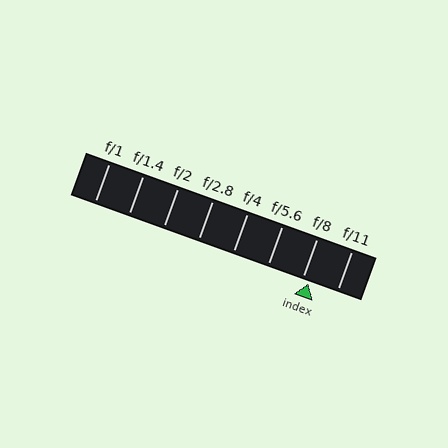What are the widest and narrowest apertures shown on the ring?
The widest aperture shown is f/1 and the narrowest is f/11.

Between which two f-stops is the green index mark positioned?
The index mark is between f/8 and f/11.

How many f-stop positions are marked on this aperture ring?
There are 8 f-stop positions marked.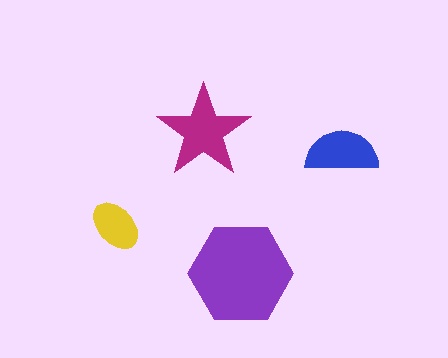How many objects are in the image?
There are 4 objects in the image.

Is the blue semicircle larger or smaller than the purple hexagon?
Smaller.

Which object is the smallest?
The yellow ellipse.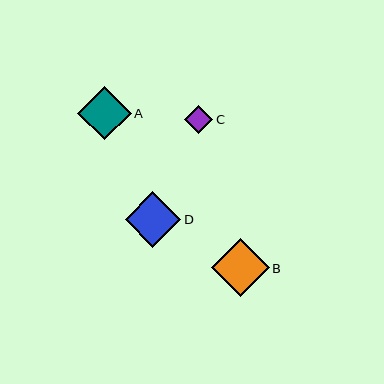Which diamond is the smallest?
Diamond C is the smallest with a size of approximately 28 pixels.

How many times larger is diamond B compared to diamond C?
Diamond B is approximately 2.0 times the size of diamond C.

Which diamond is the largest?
Diamond B is the largest with a size of approximately 58 pixels.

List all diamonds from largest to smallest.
From largest to smallest: B, D, A, C.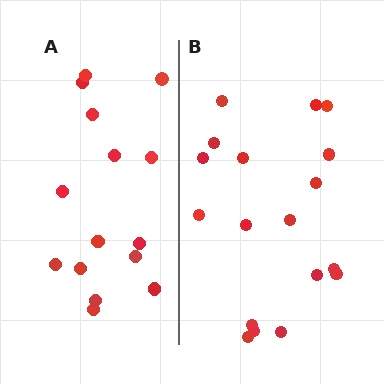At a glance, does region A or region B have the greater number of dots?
Region B (the right region) has more dots.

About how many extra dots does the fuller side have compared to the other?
Region B has just a few more — roughly 2 or 3 more dots than region A.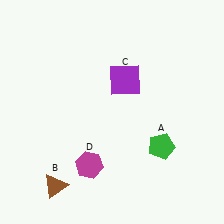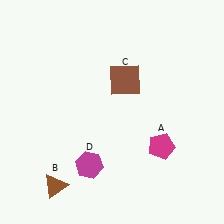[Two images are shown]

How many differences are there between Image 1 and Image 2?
There are 2 differences between the two images.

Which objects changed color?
A changed from green to magenta. C changed from purple to brown.